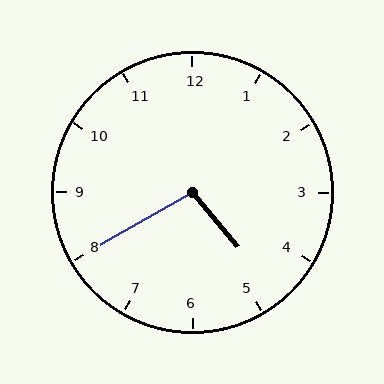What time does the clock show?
4:40.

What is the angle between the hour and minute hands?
Approximately 100 degrees.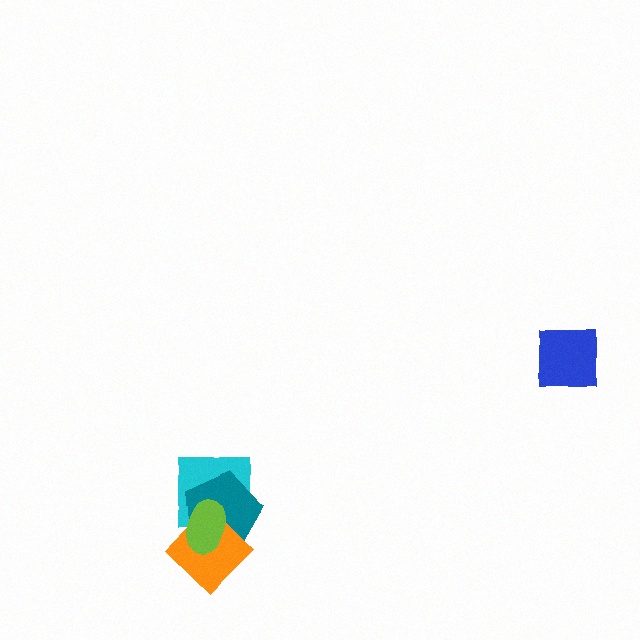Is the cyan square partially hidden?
Yes, it is partially covered by another shape.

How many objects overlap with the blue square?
0 objects overlap with the blue square.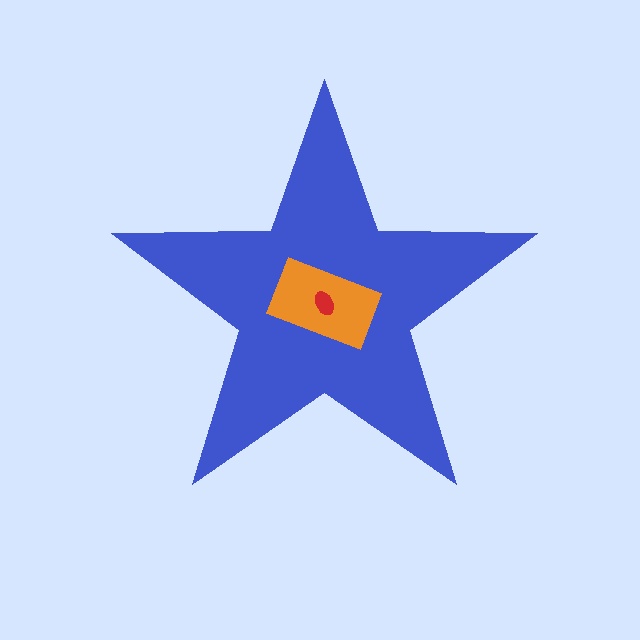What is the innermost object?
The red ellipse.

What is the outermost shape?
The blue star.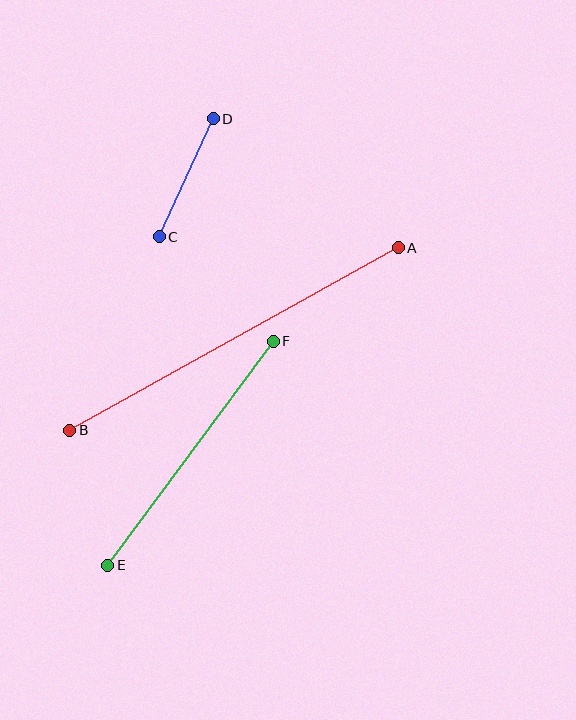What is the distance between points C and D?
The distance is approximately 129 pixels.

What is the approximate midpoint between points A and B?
The midpoint is at approximately (234, 339) pixels.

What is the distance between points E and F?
The distance is approximately 278 pixels.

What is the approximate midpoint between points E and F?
The midpoint is at approximately (190, 453) pixels.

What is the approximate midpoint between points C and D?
The midpoint is at approximately (186, 178) pixels.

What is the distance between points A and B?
The distance is approximately 376 pixels.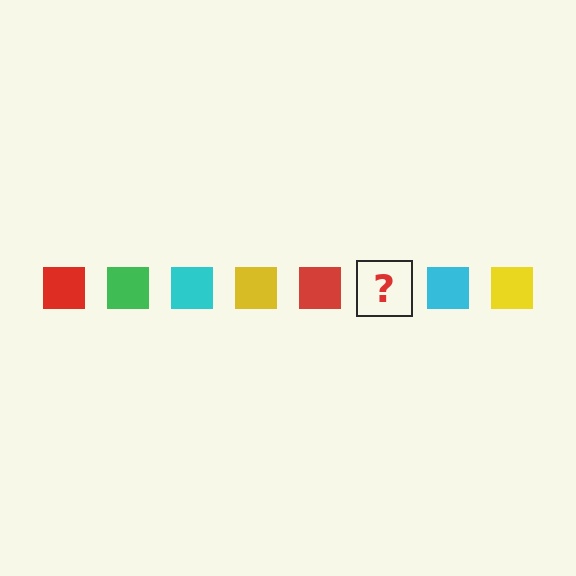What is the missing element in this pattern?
The missing element is a green square.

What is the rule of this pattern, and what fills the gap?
The rule is that the pattern cycles through red, green, cyan, yellow squares. The gap should be filled with a green square.